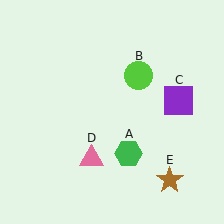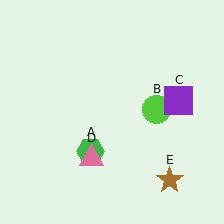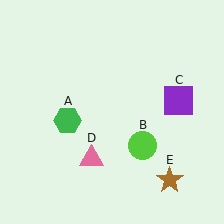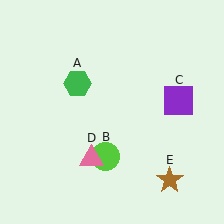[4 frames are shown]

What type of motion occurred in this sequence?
The green hexagon (object A), lime circle (object B) rotated clockwise around the center of the scene.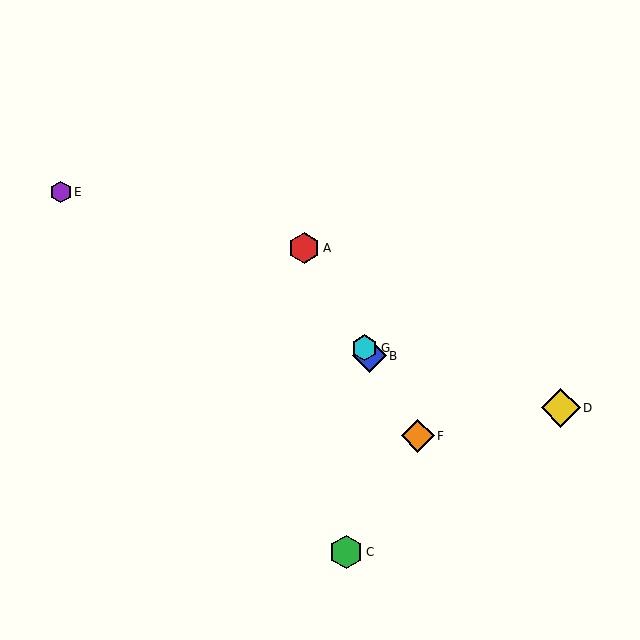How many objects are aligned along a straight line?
4 objects (A, B, F, G) are aligned along a straight line.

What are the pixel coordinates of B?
Object B is at (369, 356).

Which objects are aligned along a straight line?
Objects A, B, F, G are aligned along a straight line.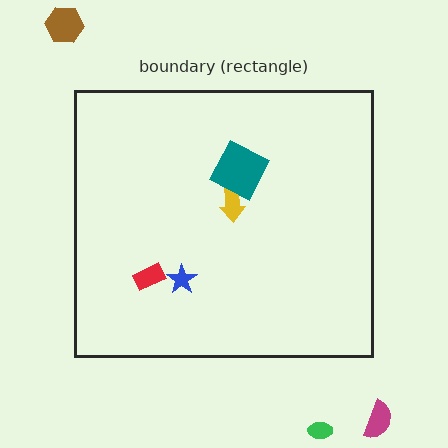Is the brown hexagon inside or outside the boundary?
Outside.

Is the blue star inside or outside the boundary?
Inside.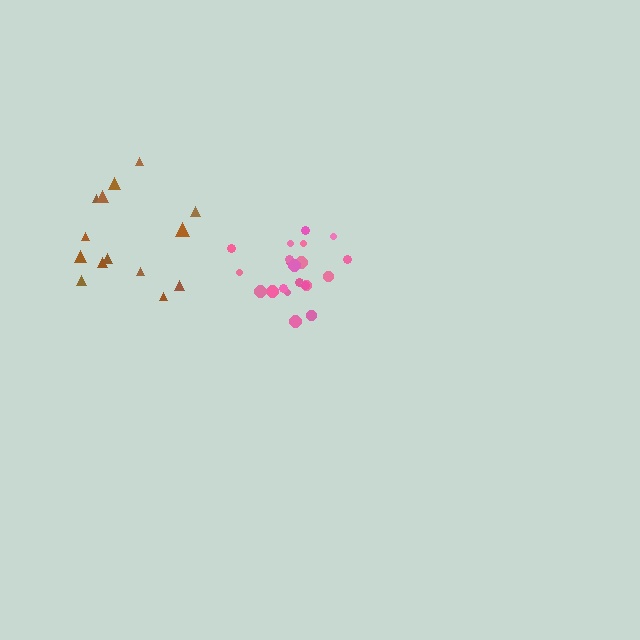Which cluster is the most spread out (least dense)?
Brown.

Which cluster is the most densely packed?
Pink.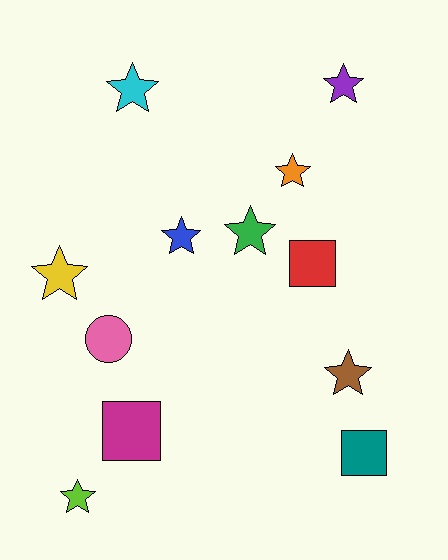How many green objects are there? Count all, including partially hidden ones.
There is 1 green object.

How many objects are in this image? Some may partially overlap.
There are 12 objects.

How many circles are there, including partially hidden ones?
There is 1 circle.